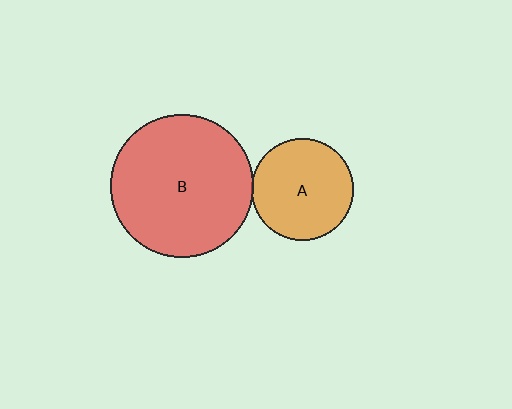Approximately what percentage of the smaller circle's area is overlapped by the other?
Approximately 5%.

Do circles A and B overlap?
Yes.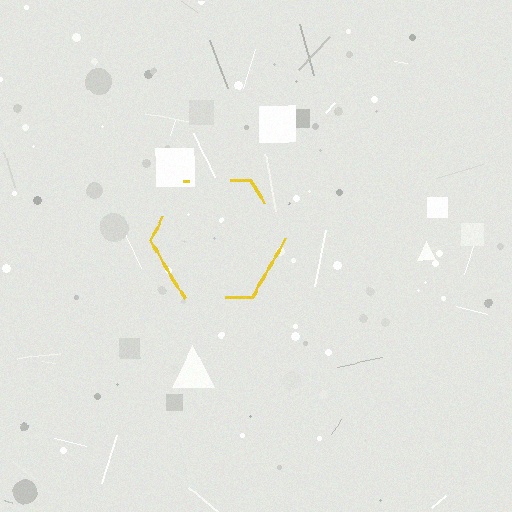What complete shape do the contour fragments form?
The contour fragments form a hexagon.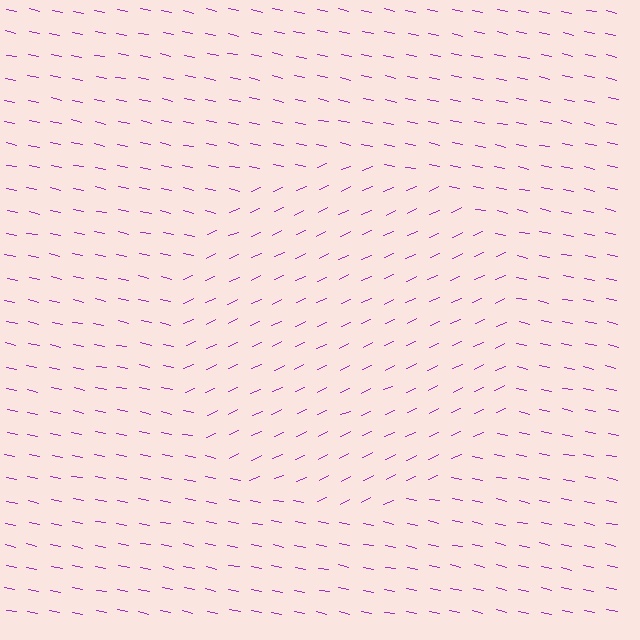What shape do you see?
I see a circle.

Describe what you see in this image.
The image is filled with small purple line segments. A circle region in the image has lines oriented differently from the surrounding lines, creating a visible texture boundary.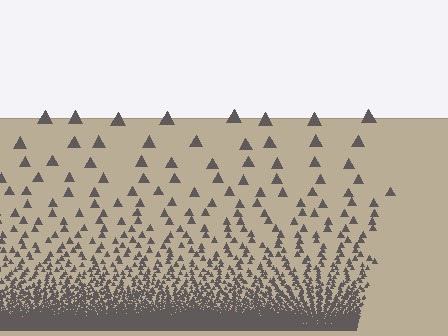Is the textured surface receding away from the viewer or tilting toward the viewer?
The surface appears to tilt toward the viewer. Texture elements get larger and sparser toward the top.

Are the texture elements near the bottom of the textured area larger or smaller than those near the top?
Smaller. The gradient is inverted — elements near the bottom are smaller and denser.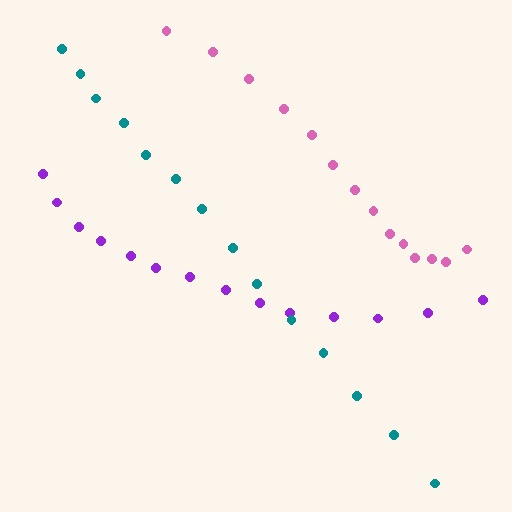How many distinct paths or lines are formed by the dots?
There are 3 distinct paths.